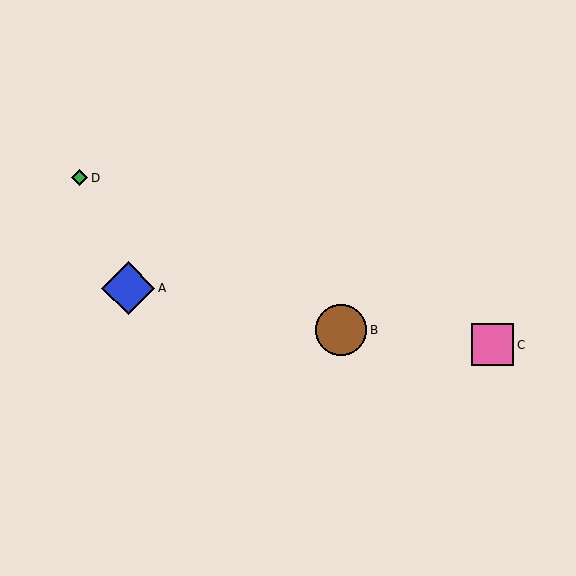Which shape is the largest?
The blue diamond (labeled A) is the largest.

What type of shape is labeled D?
Shape D is a green diamond.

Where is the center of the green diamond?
The center of the green diamond is at (79, 178).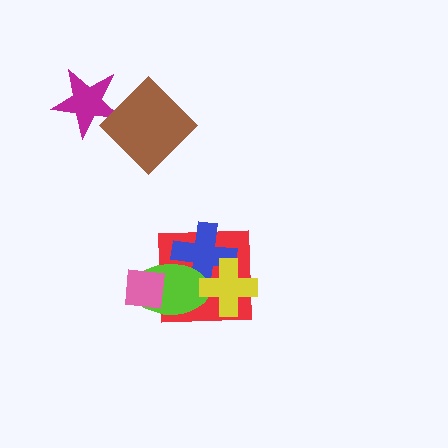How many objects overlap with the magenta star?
1 object overlaps with the magenta star.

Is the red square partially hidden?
Yes, it is partially covered by another shape.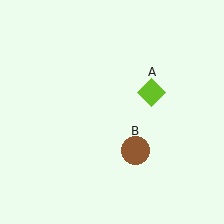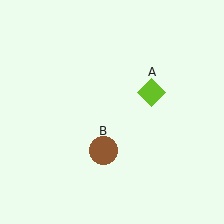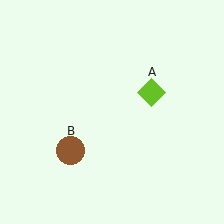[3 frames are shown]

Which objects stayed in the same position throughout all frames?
Lime diamond (object A) remained stationary.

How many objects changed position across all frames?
1 object changed position: brown circle (object B).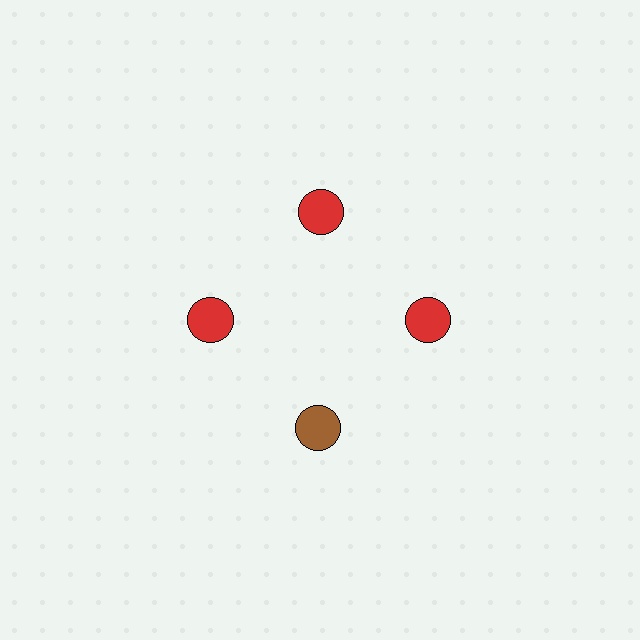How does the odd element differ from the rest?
It has a different color: brown instead of red.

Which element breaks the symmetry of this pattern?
The brown circle at roughly the 6 o'clock position breaks the symmetry. All other shapes are red circles.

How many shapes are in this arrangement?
There are 4 shapes arranged in a ring pattern.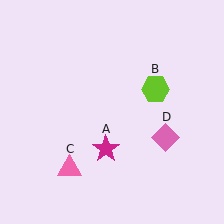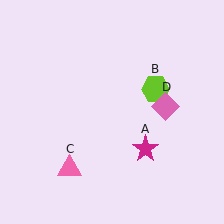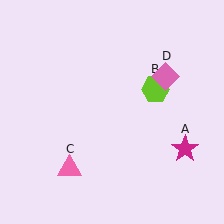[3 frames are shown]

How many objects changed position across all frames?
2 objects changed position: magenta star (object A), pink diamond (object D).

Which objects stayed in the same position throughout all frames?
Lime hexagon (object B) and pink triangle (object C) remained stationary.